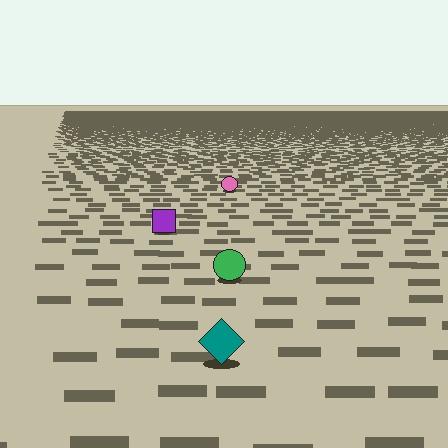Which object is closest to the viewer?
The teal diamond is closest. The texture marks near it are larger and more spread out.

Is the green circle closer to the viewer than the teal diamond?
No. The teal diamond is closer — you can tell from the texture gradient: the ground texture is coarser near it.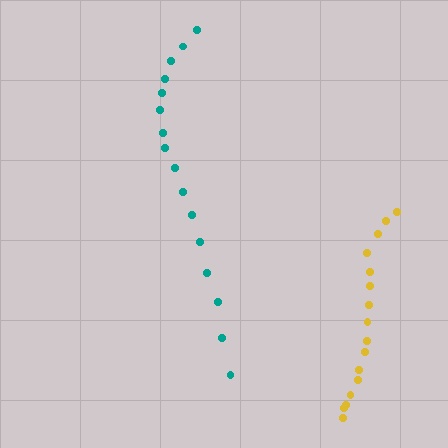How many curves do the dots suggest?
There are 2 distinct paths.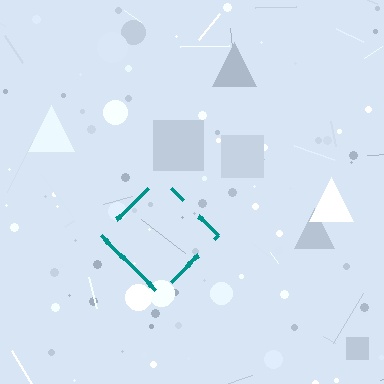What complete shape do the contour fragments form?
The contour fragments form a diamond.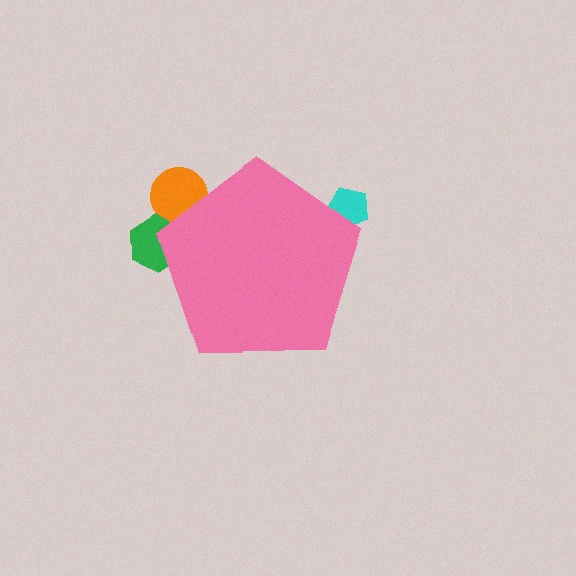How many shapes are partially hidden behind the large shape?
3 shapes are partially hidden.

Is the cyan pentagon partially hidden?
Yes, the cyan pentagon is partially hidden behind the pink pentagon.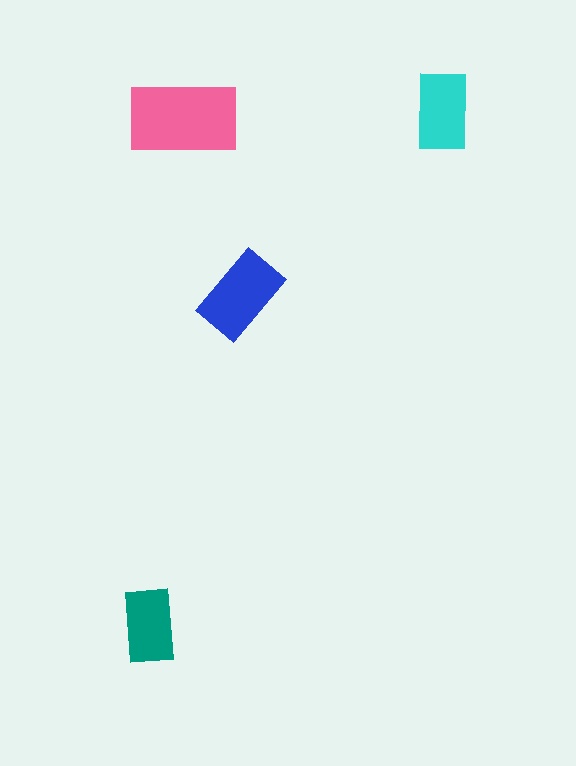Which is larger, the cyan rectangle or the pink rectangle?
The pink one.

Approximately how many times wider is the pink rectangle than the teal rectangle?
About 1.5 times wider.